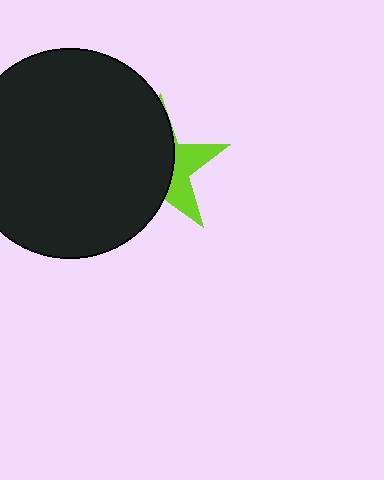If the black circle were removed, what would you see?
You would see the complete lime star.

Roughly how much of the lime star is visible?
A small part of it is visible (roughly 34%).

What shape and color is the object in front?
The object in front is a black circle.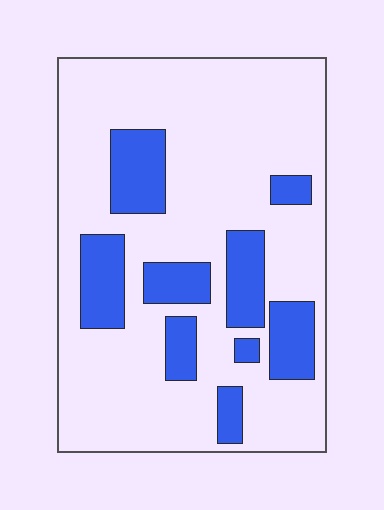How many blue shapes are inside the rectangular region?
9.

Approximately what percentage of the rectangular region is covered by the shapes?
Approximately 25%.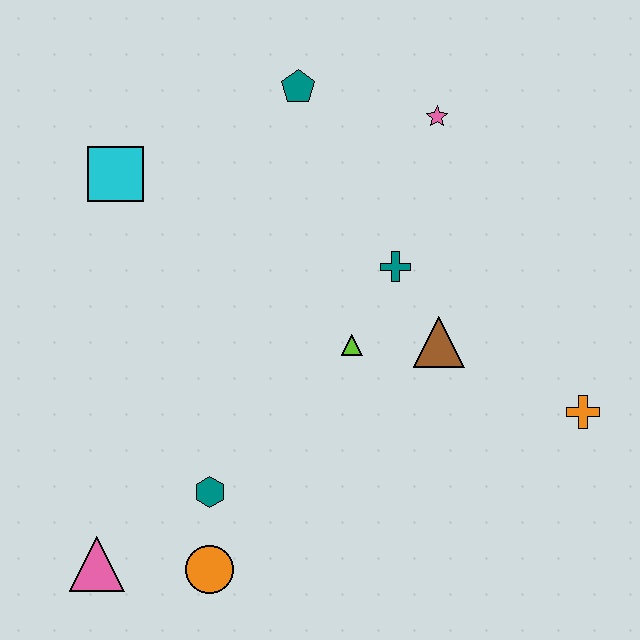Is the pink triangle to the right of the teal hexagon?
No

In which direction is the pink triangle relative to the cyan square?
The pink triangle is below the cyan square.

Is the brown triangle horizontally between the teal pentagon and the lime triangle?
No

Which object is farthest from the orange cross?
The cyan square is farthest from the orange cross.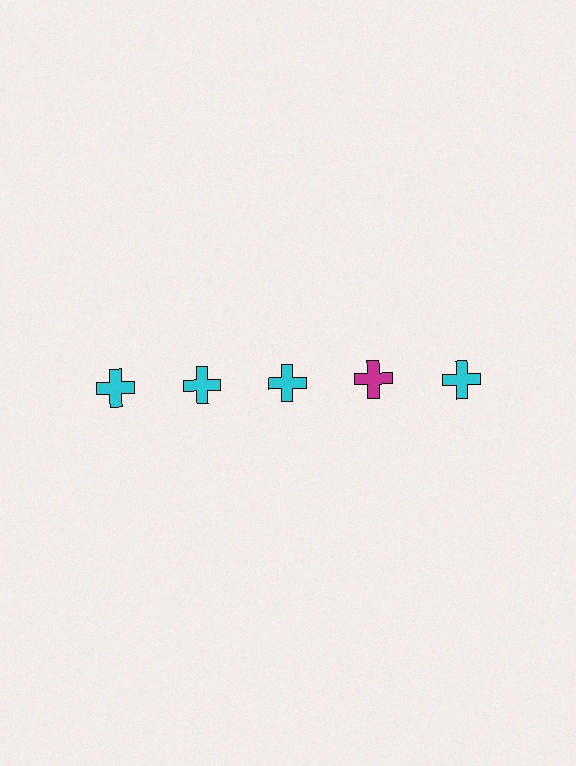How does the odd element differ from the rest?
It has a different color: magenta instead of cyan.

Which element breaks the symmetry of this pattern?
The magenta cross in the top row, second from right column breaks the symmetry. All other shapes are cyan crosses.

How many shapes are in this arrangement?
There are 5 shapes arranged in a grid pattern.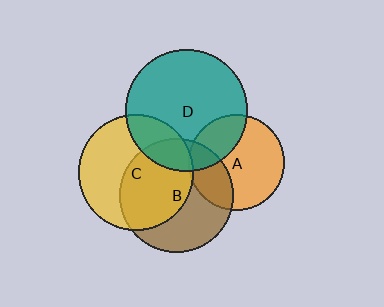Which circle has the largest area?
Circle D (teal).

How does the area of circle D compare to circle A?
Approximately 1.6 times.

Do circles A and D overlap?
Yes.